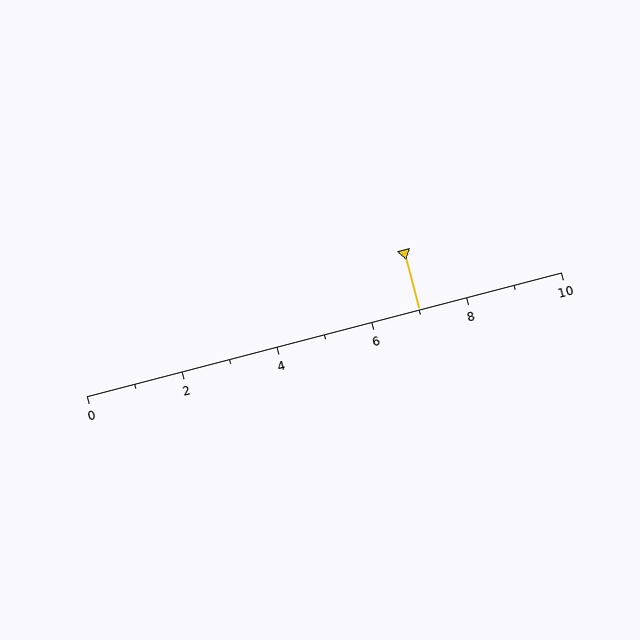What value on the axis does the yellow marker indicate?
The marker indicates approximately 7.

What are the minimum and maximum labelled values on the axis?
The axis runs from 0 to 10.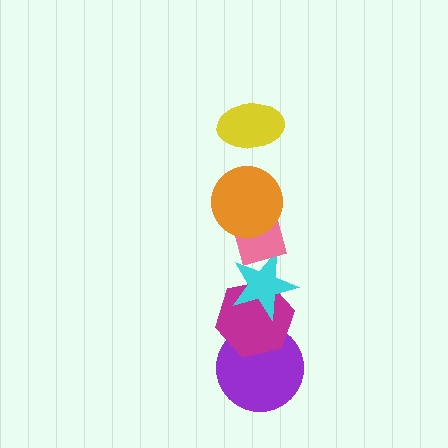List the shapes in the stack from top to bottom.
From top to bottom: the yellow ellipse, the orange circle, the pink diamond, the cyan star, the magenta hexagon, the purple circle.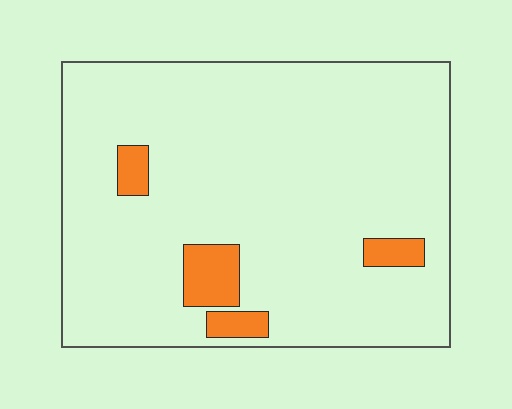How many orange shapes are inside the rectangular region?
4.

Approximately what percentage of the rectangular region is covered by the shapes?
Approximately 10%.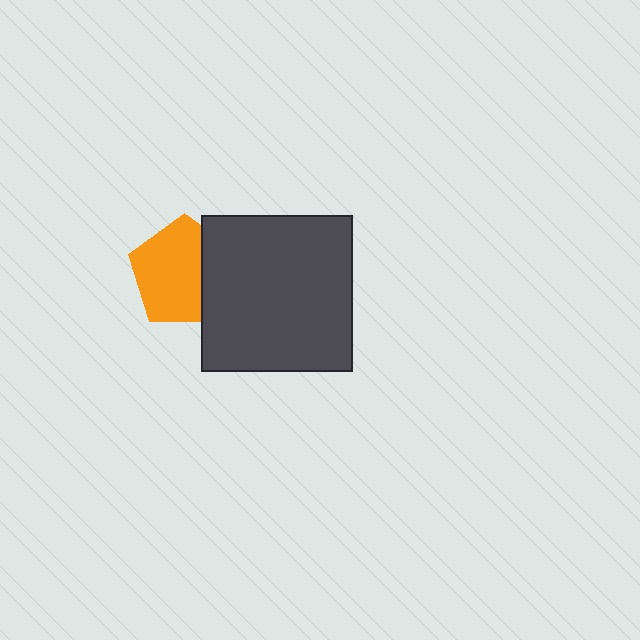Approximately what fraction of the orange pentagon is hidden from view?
Roughly 30% of the orange pentagon is hidden behind the dark gray rectangle.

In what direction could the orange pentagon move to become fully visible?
The orange pentagon could move left. That would shift it out from behind the dark gray rectangle entirely.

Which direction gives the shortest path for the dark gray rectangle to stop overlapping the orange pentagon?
Moving right gives the shortest separation.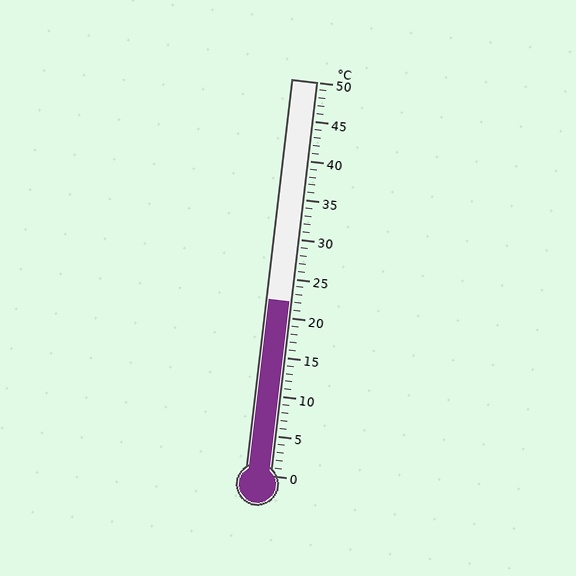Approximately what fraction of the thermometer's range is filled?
The thermometer is filled to approximately 45% of its range.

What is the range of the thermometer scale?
The thermometer scale ranges from 0°C to 50°C.